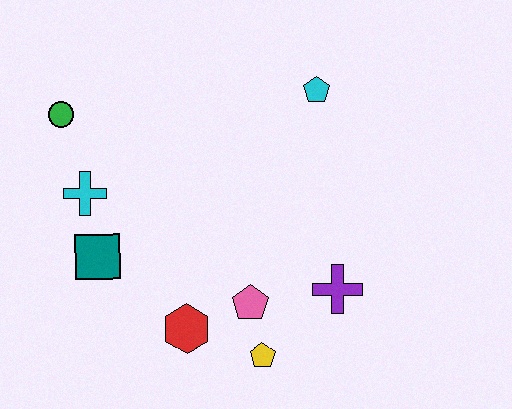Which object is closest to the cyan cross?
The teal square is closest to the cyan cross.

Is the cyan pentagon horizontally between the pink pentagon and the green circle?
No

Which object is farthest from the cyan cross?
The purple cross is farthest from the cyan cross.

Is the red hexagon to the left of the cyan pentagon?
Yes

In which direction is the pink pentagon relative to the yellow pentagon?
The pink pentagon is above the yellow pentagon.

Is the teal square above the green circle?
No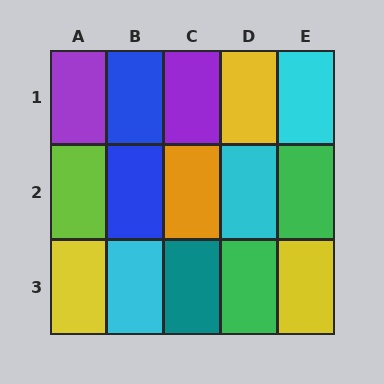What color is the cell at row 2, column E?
Green.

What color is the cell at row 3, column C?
Teal.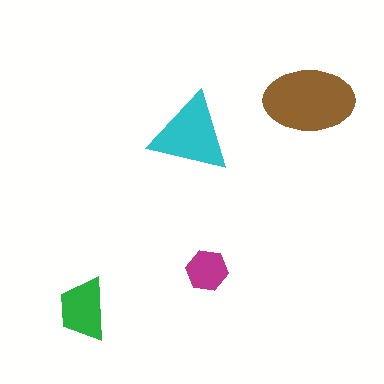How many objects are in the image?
There are 4 objects in the image.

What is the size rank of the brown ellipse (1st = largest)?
1st.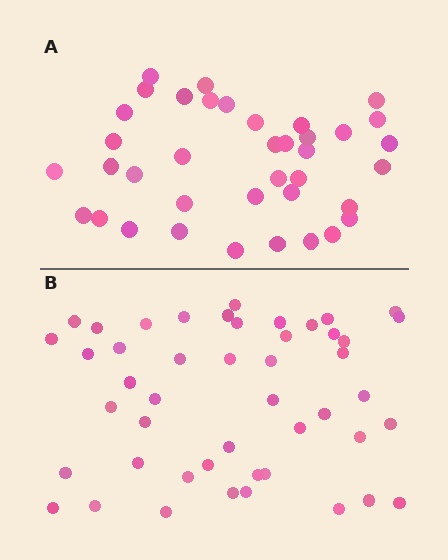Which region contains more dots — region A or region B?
Region B (the bottom region) has more dots.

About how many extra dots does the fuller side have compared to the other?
Region B has roughly 8 or so more dots than region A.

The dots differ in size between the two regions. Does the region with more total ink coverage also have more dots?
No. Region A has more total ink coverage because its dots are larger, but region B actually contains more individual dots. Total area can be misleading — the number of items is what matters here.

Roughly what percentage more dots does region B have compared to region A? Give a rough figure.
About 25% more.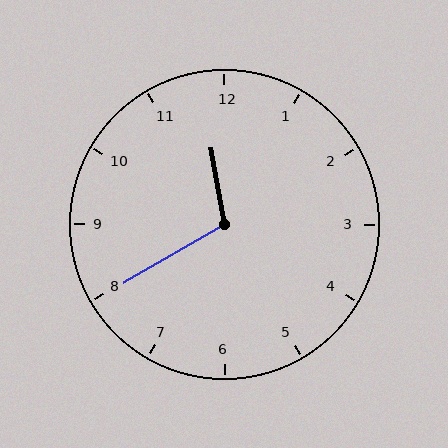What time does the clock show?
11:40.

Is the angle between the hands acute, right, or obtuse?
It is obtuse.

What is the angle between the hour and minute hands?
Approximately 110 degrees.